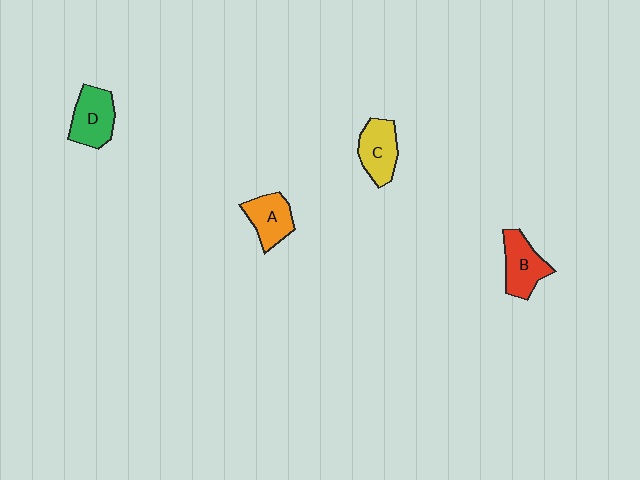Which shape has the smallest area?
Shape A (orange).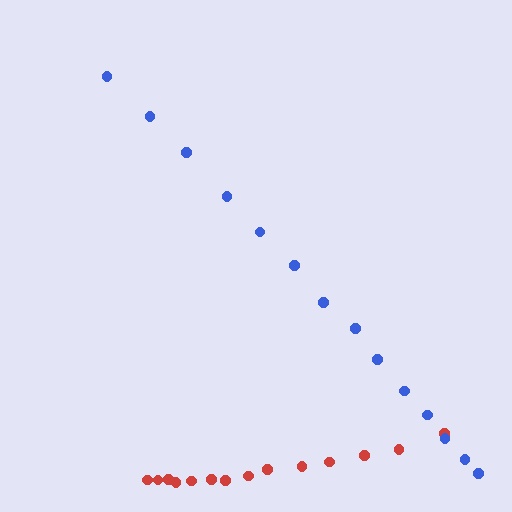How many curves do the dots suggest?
There are 2 distinct paths.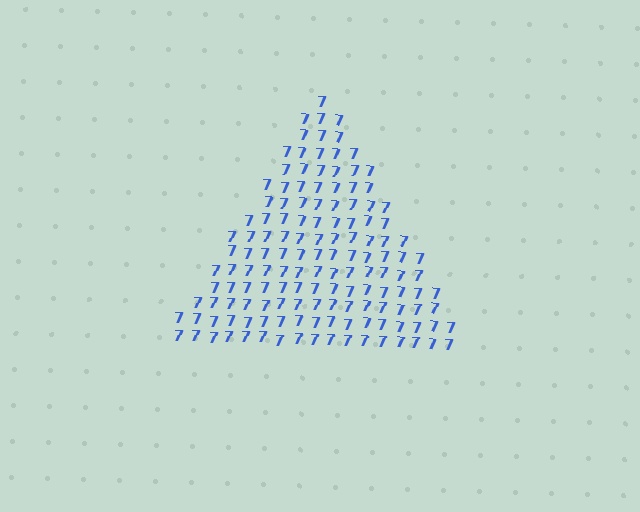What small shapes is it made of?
It is made of small digit 7's.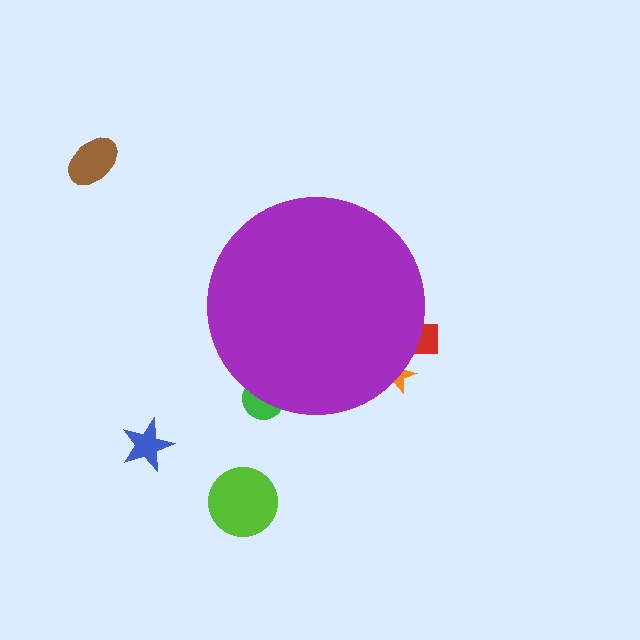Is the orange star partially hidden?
Yes, the orange star is partially hidden behind the purple circle.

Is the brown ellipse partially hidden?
No, the brown ellipse is fully visible.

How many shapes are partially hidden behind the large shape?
3 shapes are partially hidden.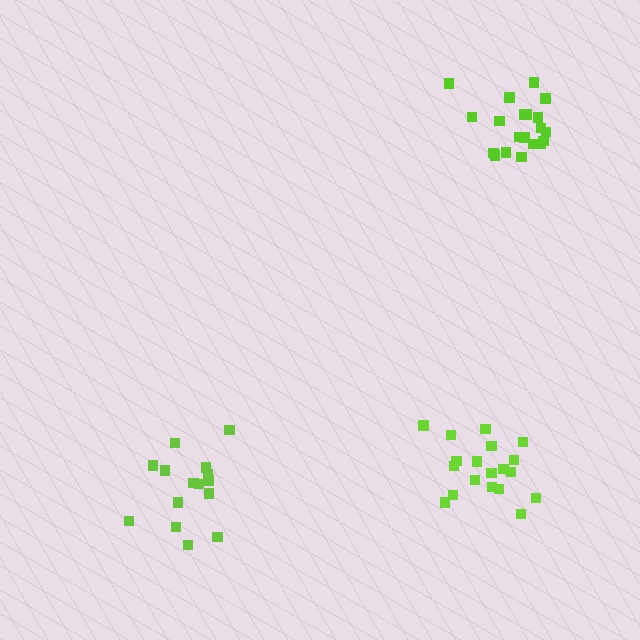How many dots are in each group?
Group 1: 19 dots, Group 2: 20 dots, Group 3: 16 dots (55 total).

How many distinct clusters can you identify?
There are 3 distinct clusters.